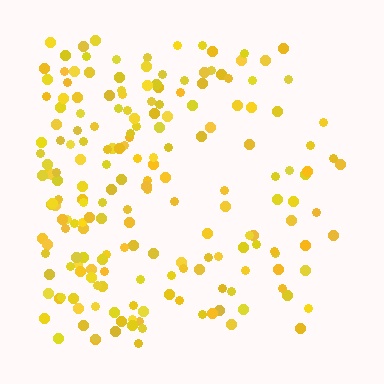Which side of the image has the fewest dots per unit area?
The right.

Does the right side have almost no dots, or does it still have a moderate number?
Still a moderate number, just noticeably fewer than the left.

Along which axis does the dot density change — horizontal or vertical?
Horizontal.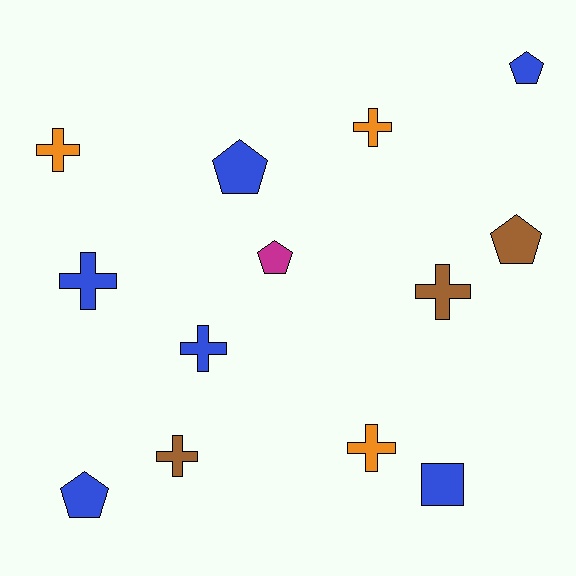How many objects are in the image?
There are 13 objects.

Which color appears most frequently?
Blue, with 6 objects.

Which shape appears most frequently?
Cross, with 7 objects.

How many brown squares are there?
There are no brown squares.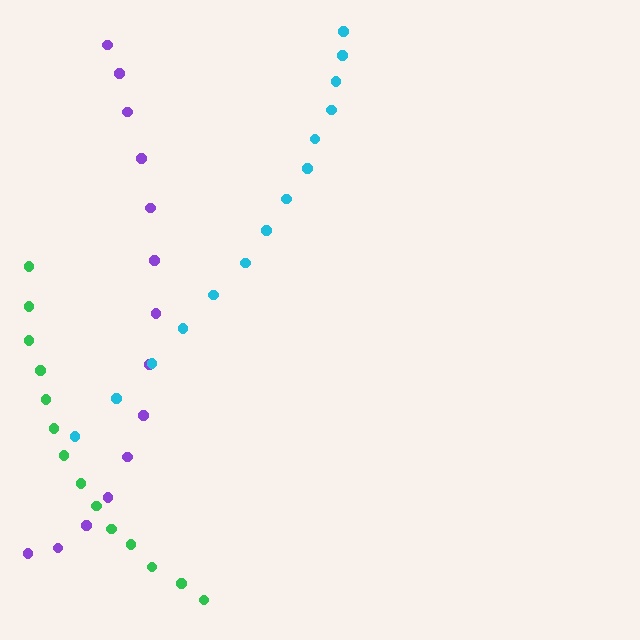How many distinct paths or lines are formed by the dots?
There are 3 distinct paths.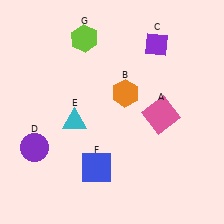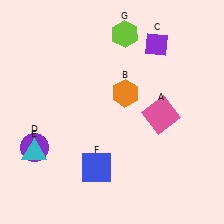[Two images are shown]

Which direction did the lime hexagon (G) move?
The lime hexagon (G) moved right.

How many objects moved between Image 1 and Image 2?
2 objects moved between the two images.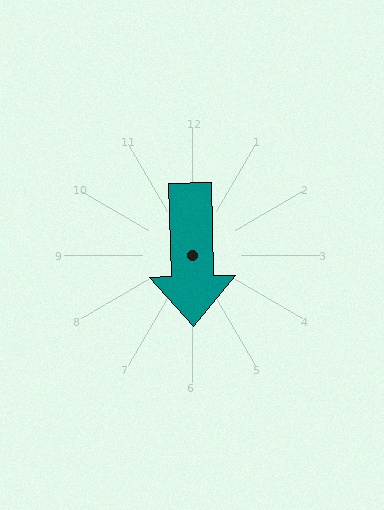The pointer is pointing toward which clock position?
Roughly 6 o'clock.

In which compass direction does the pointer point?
South.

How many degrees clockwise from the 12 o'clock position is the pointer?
Approximately 179 degrees.